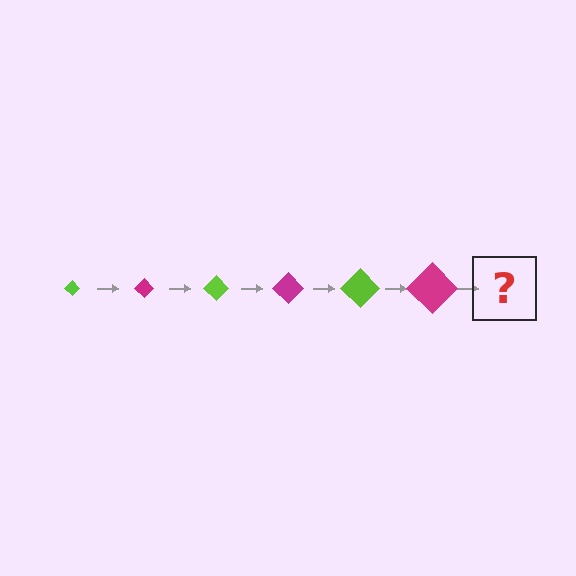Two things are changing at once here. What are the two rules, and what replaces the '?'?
The two rules are that the diamond grows larger each step and the color cycles through lime and magenta. The '?' should be a lime diamond, larger than the previous one.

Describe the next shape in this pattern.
It should be a lime diamond, larger than the previous one.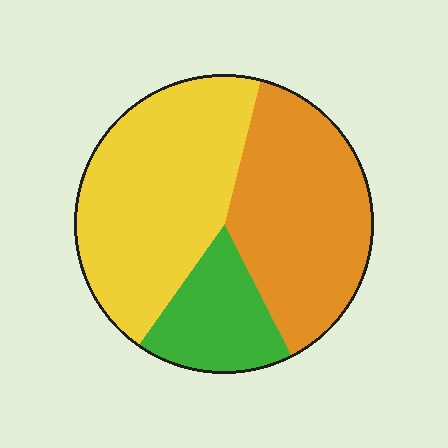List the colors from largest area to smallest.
From largest to smallest: yellow, orange, green.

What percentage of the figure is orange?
Orange covers 38% of the figure.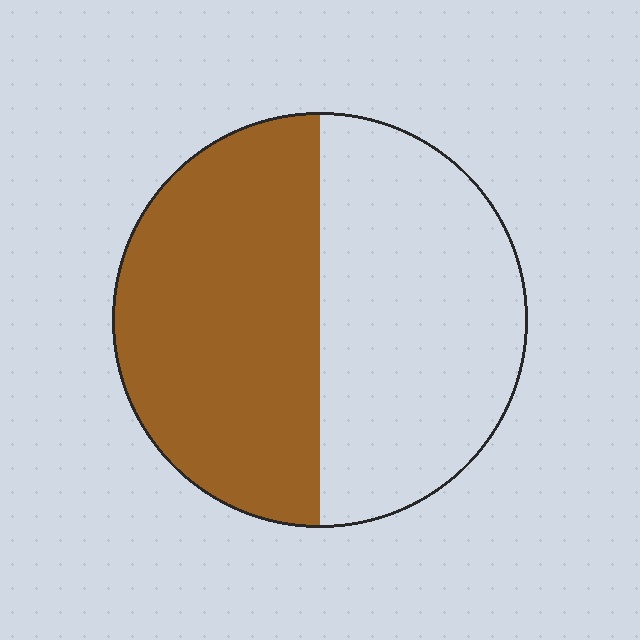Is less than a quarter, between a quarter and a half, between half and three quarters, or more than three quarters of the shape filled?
Between half and three quarters.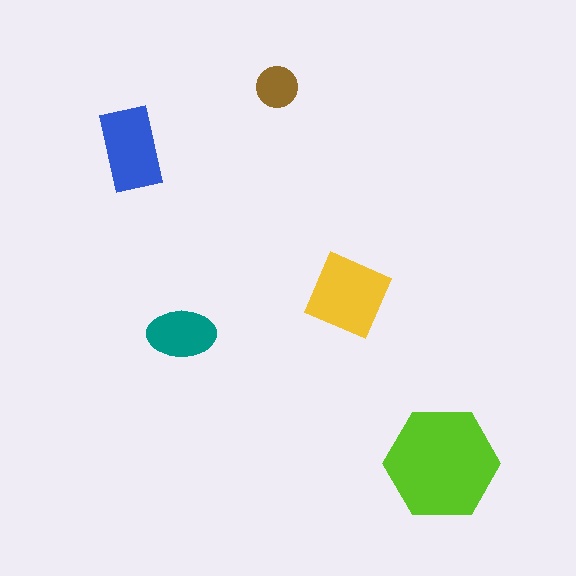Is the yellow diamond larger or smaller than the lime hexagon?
Smaller.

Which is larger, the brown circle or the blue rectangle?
The blue rectangle.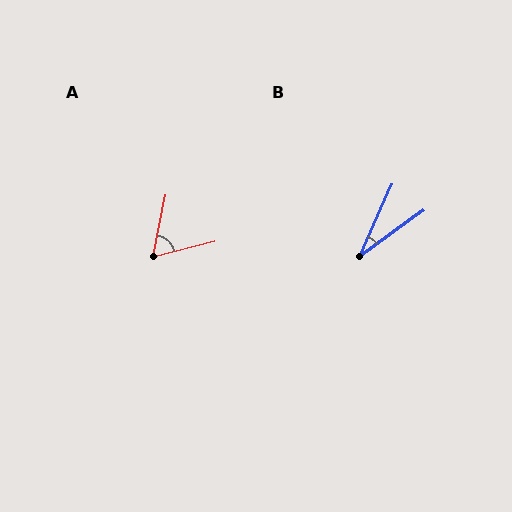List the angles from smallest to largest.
B (30°), A (65°).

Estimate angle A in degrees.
Approximately 65 degrees.